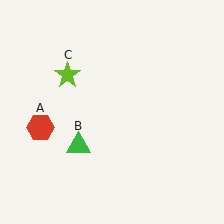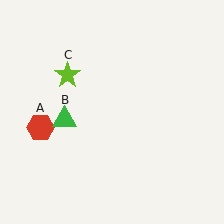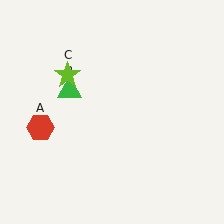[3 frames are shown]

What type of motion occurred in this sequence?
The green triangle (object B) rotated clockwise around the center of the scene.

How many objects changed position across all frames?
1 object changed position: green triangle (object B).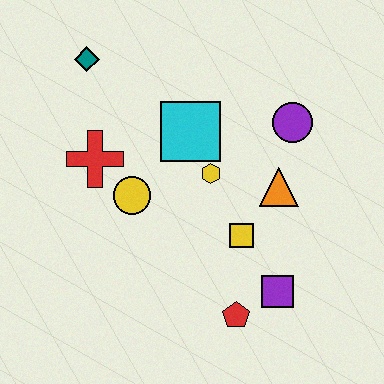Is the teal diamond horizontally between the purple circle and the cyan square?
No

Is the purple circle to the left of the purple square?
No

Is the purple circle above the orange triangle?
Yes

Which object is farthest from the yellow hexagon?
The teal diamond is farthest from the yellow hexagon.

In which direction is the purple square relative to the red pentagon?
The purple square is to the right of the red pentagon.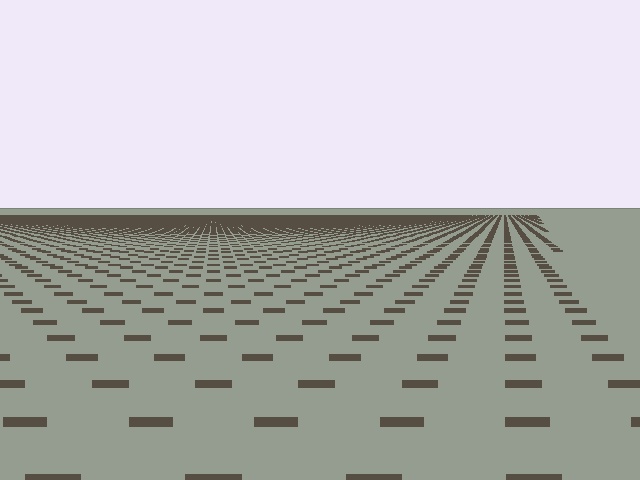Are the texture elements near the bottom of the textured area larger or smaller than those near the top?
Larger. Near the bottom, elements are closer to the viewer and appear at a bigger on-screen size.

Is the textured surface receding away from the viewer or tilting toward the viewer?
The surface is receding away from the viewer. Texture elements get smaller and denser toward the top.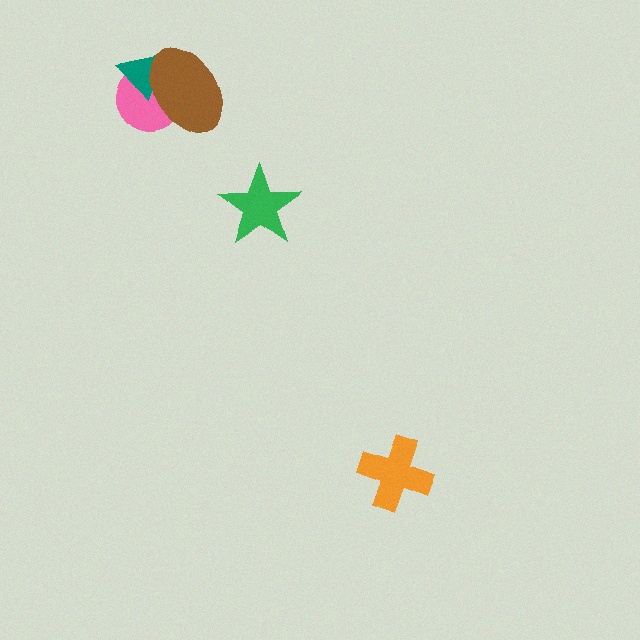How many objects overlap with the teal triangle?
2 objects overlap with the teal triangle.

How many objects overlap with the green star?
0 objects overlap with the green star.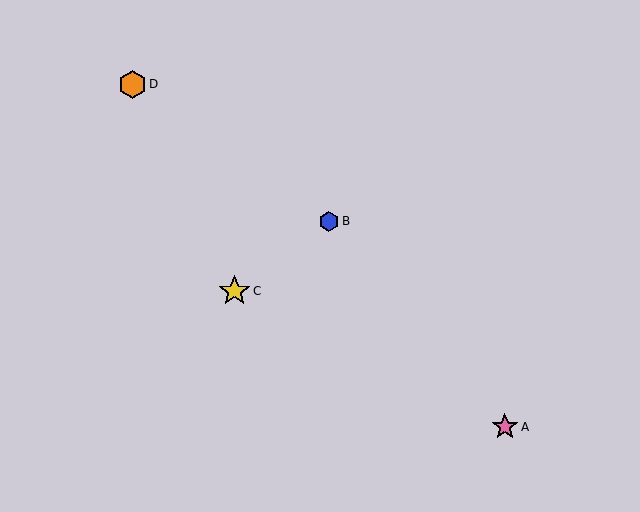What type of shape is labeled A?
Shape A is a pink star.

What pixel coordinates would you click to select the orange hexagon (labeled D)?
Click at (132, 84) to select the orange hexagon D.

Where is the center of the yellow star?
The center of the yellow star is at (235, 291).